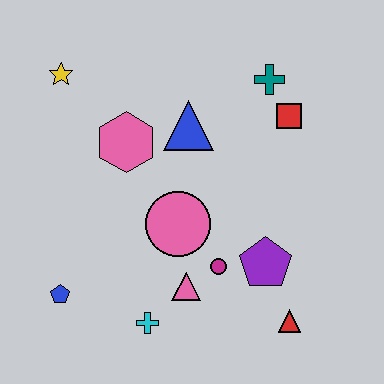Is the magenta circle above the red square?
No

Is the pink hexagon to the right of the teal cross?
No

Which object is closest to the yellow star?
The pink hexagon is closest to the yellow star.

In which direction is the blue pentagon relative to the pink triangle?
The blue pentagon is to the left of the pink triangle.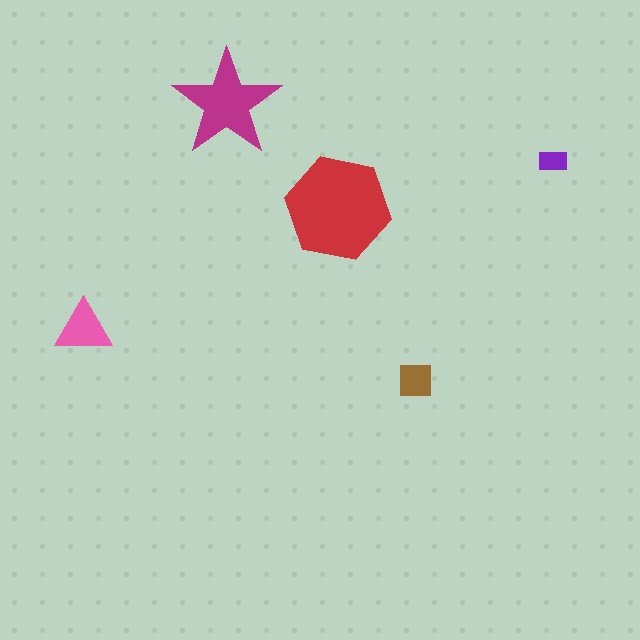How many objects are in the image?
There are 5 objects in the image.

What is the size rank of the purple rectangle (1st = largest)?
5th.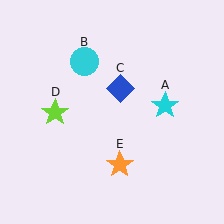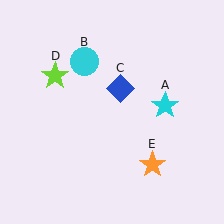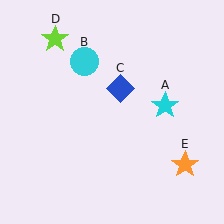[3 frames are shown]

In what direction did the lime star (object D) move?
The lime star (object D) moved up.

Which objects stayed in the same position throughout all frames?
Cyan star (object A) and cyan circle (object B) and blue diamond (object C) remained stationary.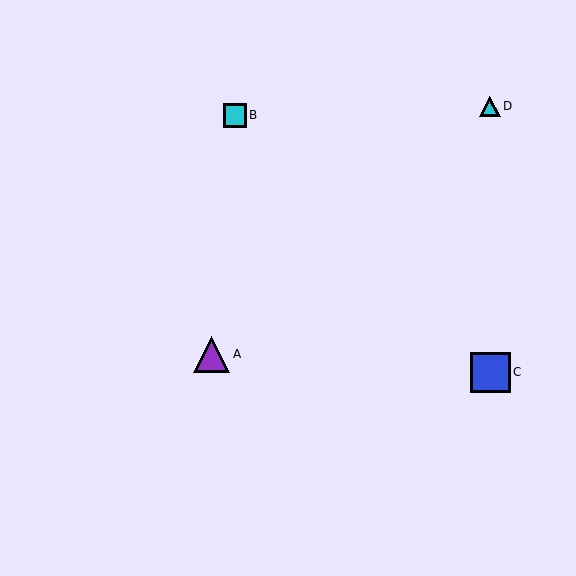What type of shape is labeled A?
Shape A is a purple triangle.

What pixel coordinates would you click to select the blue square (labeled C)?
Click at (490, 372) to select the blue square C.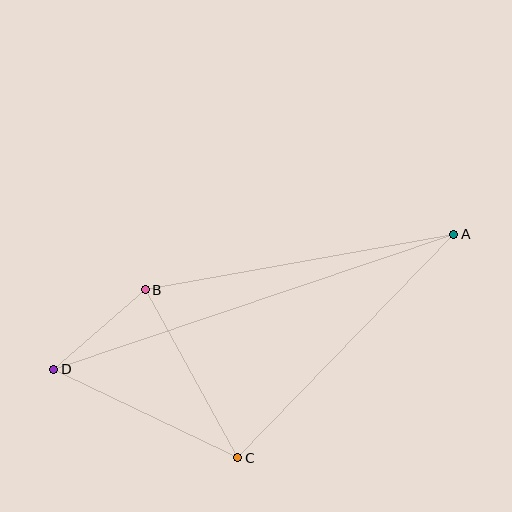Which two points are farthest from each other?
Points A and D are farthest from each other.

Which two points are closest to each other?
Points B and D are closest to each other.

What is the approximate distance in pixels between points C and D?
The distance between C and D is approximately 204 pixels.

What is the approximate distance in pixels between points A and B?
The distance between A and B is approximately 313 pixels.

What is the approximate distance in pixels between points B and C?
The distance between B and C is approximately 192 pixels.